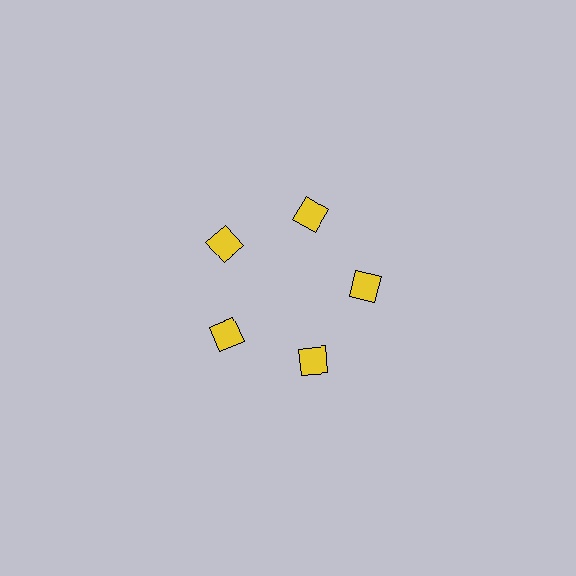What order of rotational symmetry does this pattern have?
This pattern has 5-fold rotational symmetry.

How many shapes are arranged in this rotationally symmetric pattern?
There are 5 shapes, arranged in 5 groups of 1.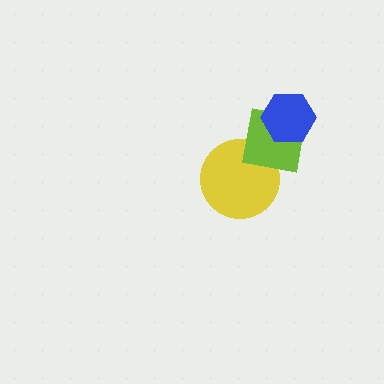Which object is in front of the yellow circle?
The lime square is in front of the yellow circle.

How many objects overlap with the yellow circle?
1 object overlaps with the yellow circle.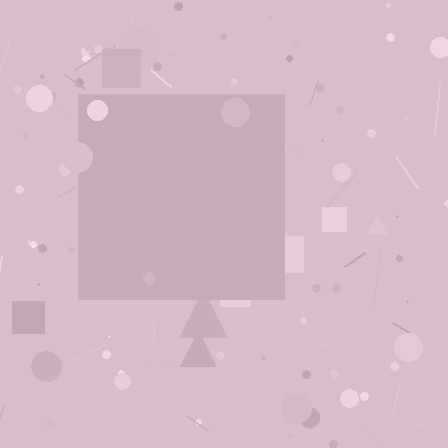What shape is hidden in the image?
A square is hidden in the image.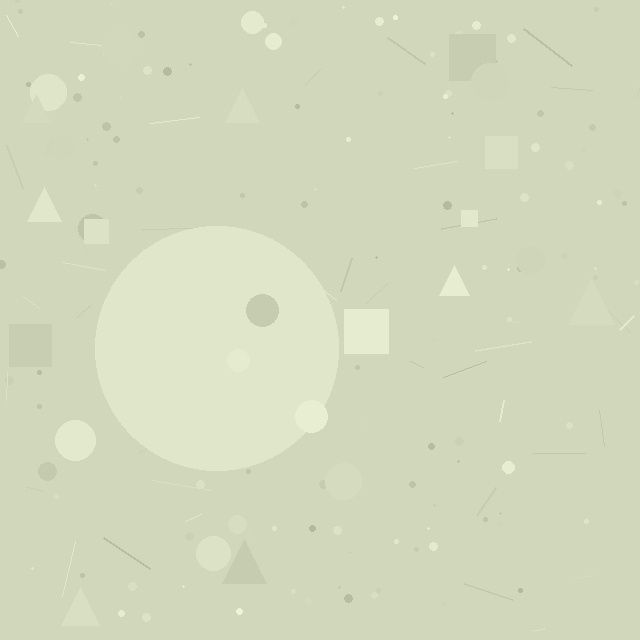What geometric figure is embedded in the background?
A circle is embedded in the background.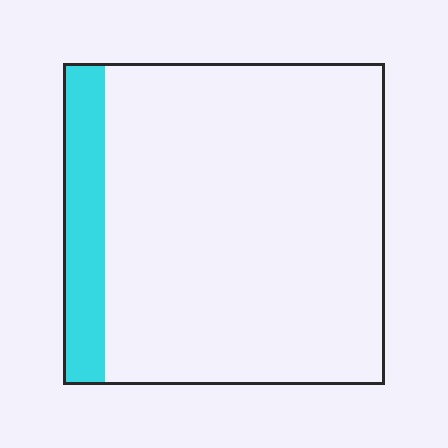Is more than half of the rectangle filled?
No.